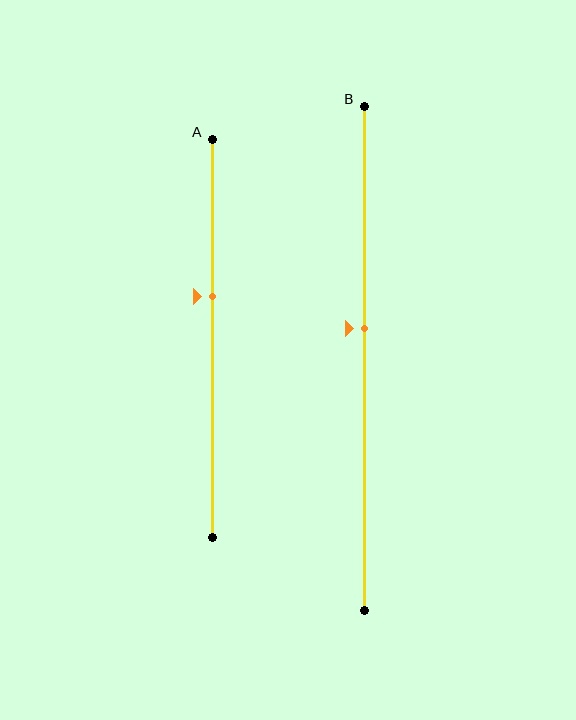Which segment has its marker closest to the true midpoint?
Segment B has its marker closest to the true midpoint.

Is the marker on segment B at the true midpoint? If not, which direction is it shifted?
No, the marker on segment B is shifted upward by about 6% of the segment length.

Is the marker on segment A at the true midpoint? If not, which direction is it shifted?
No, the marker on segment A is shifted upward by about 10% of the segment length.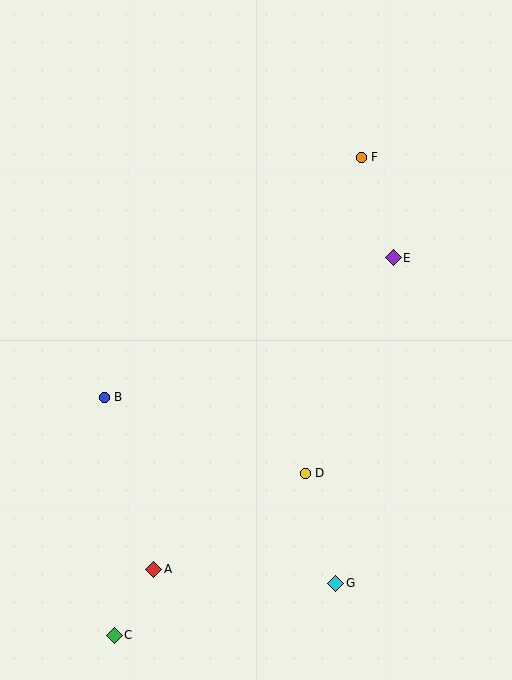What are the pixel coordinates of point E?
Point E is at (393, 258).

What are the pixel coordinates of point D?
Point D is at (305, 473).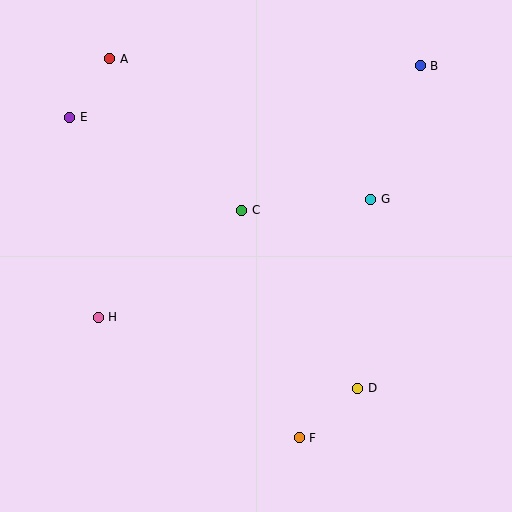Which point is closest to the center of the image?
Point C at (242, 210) is closest to the center.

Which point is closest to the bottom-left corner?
Point H is closest to the bottom-left corner.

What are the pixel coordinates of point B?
Point B is at (420, 66).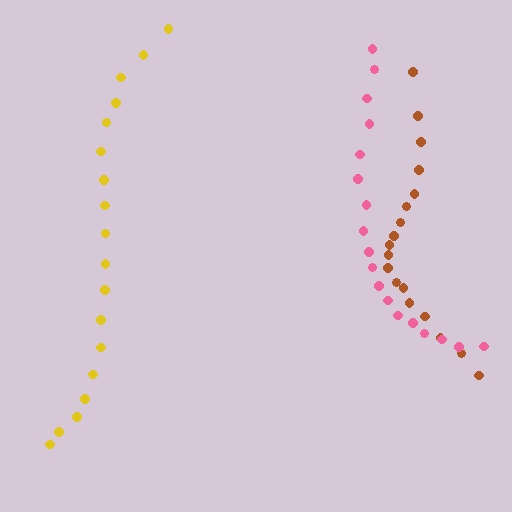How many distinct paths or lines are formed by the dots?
There are 3 distinct paths.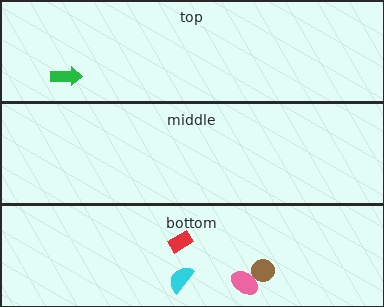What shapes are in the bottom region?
The pink ellipse, the brown circle, the cyan semicircle, the red rectangle.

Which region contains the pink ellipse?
The bottom region.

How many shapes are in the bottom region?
4.